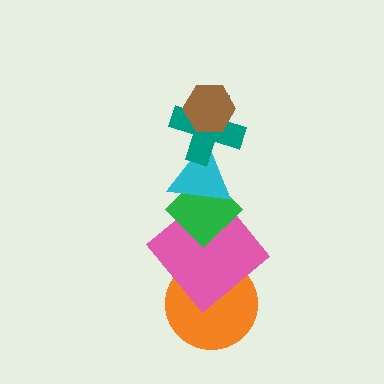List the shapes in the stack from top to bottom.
From top to bottom: the brown hexagon, the teal cross, the cyan triangle, the green diamond, the pink diamond, the orange circle.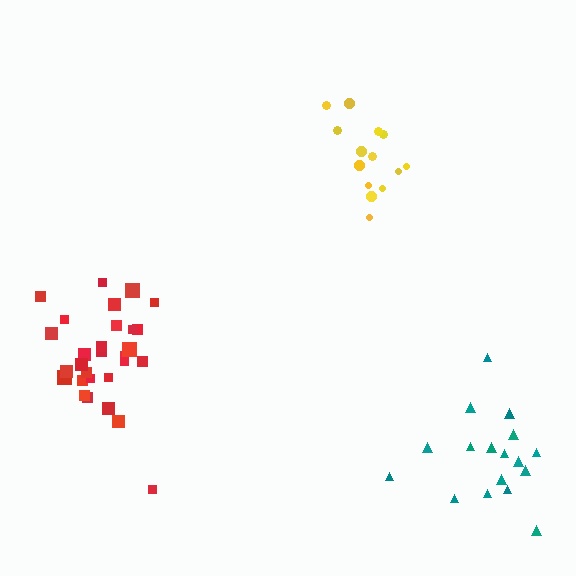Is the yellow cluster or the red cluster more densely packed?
Red.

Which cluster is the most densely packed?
Red.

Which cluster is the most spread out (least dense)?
Teal.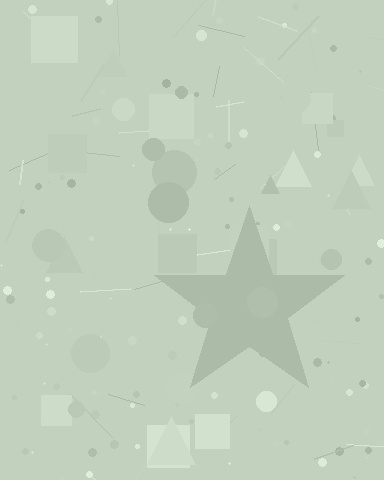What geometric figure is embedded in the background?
A star is embedded in the background.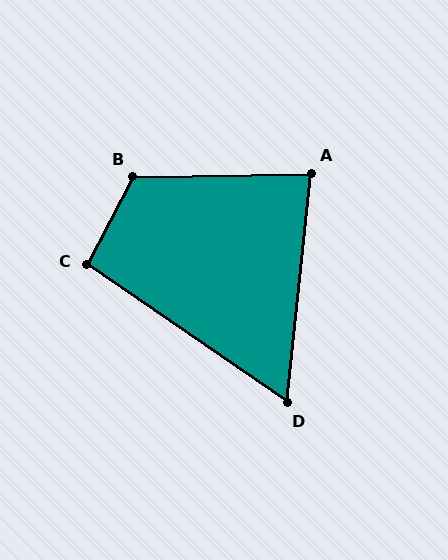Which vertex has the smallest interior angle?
D, at approximately 62 degrees.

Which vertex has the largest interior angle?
B, at approximately 118 degrees.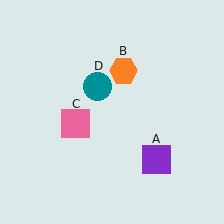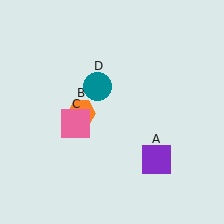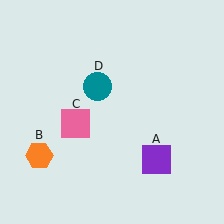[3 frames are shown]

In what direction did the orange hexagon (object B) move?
The orange hexagon (object B) moved down and to the left.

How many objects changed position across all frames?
1 object changed position: orange hexagon (object B).